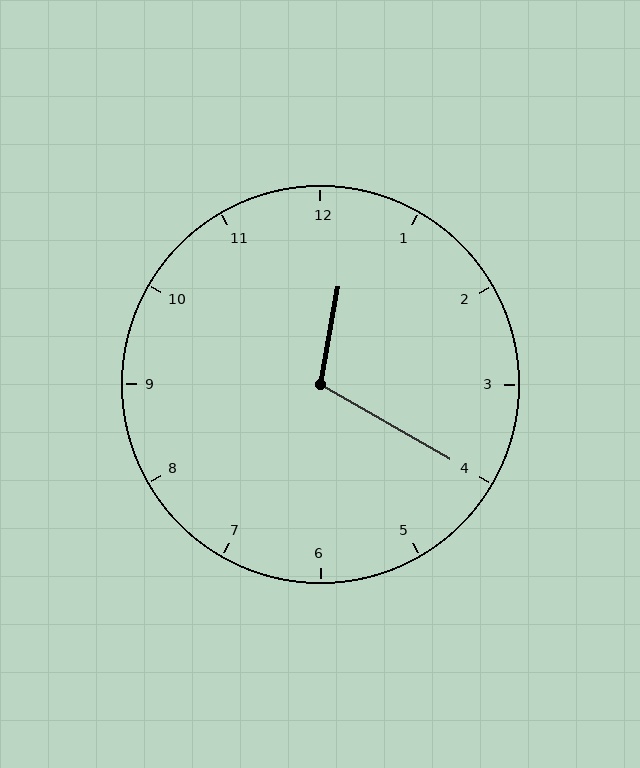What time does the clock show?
12:20.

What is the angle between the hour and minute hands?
Approximately 110 degrees.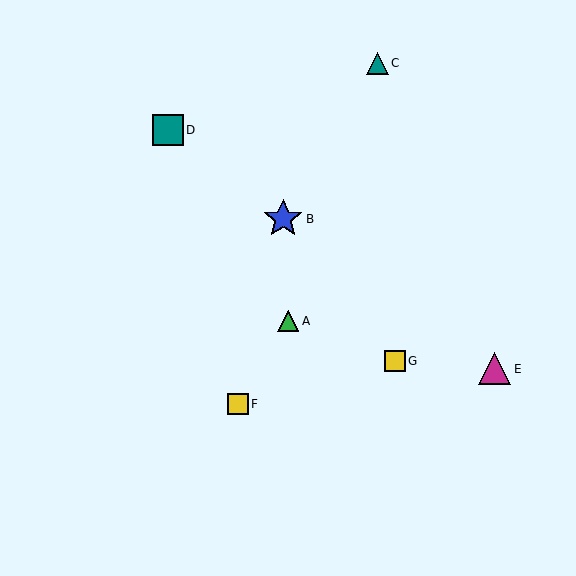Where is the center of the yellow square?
The center of the yellow square is at (238, 404).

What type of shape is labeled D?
Shape D is a teal square.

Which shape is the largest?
The blue star (labeled B) is the largest.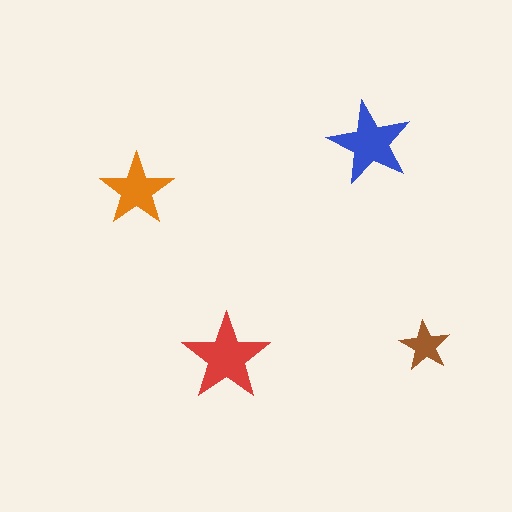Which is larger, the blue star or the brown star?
The blue one.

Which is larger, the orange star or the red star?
The red one.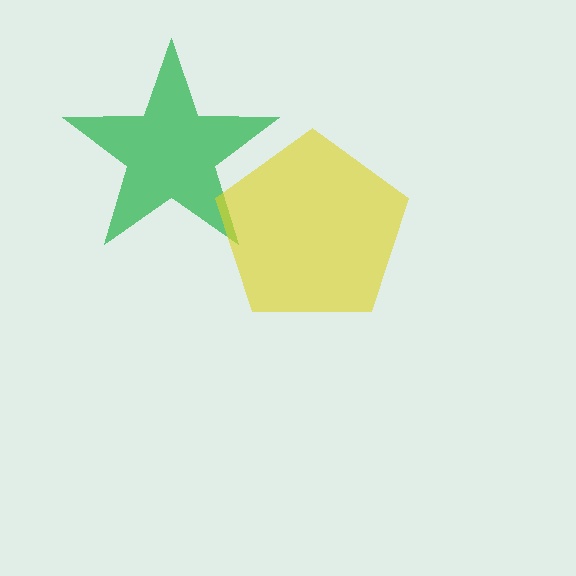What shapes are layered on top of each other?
The layered shapes are: a green star, a yellow pentagon.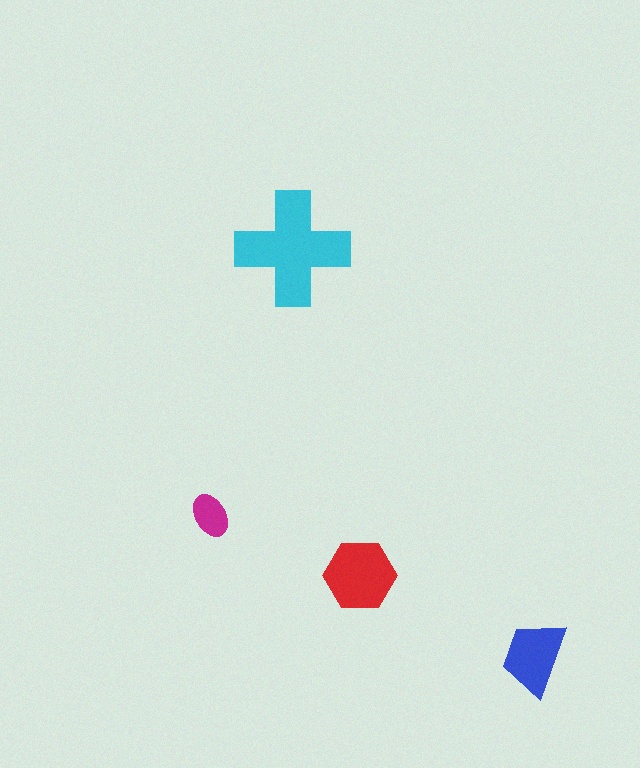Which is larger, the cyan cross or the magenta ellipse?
The cyan cross.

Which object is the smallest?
The magenta ellipse.